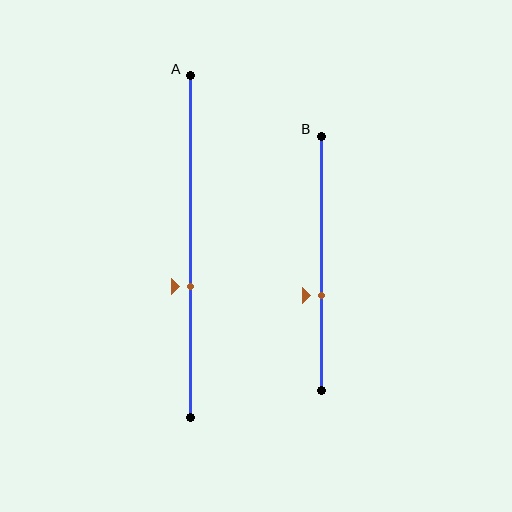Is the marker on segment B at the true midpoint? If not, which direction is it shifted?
No, the marker on segment B is shifted downward by about 13% of the segment length.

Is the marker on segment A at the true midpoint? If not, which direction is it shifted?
No, the marker on segment A is shifted downward by about 12% of the segment length.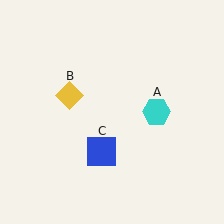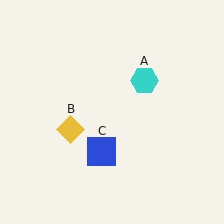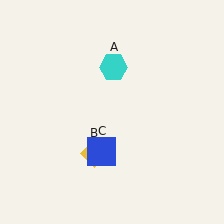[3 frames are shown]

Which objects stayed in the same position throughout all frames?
Blue square (object C) remained stationary.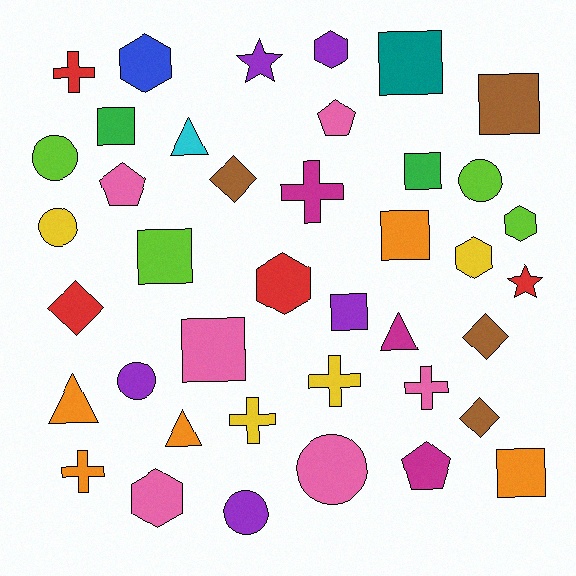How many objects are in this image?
There are 40 objects.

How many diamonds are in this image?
There are 4 diamonds.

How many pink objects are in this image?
There are 6 pink objects.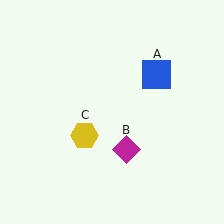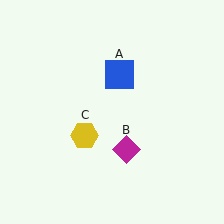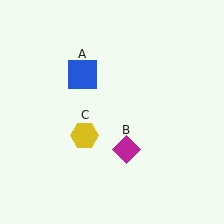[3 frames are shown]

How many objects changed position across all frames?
1 object changed position: blue square (object A).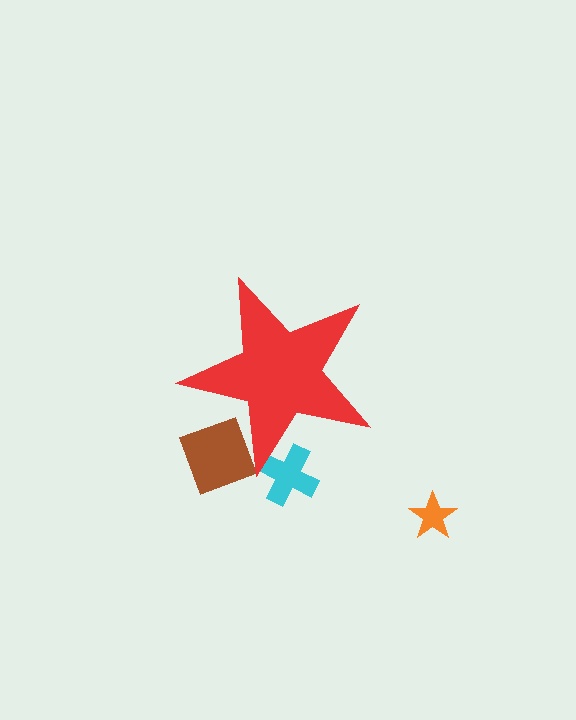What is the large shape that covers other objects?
A red star.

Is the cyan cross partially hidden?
Yes, the cyan cross is partially hidden behind the red star.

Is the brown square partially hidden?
Yes, the brown square is partially hidden behind the red star.